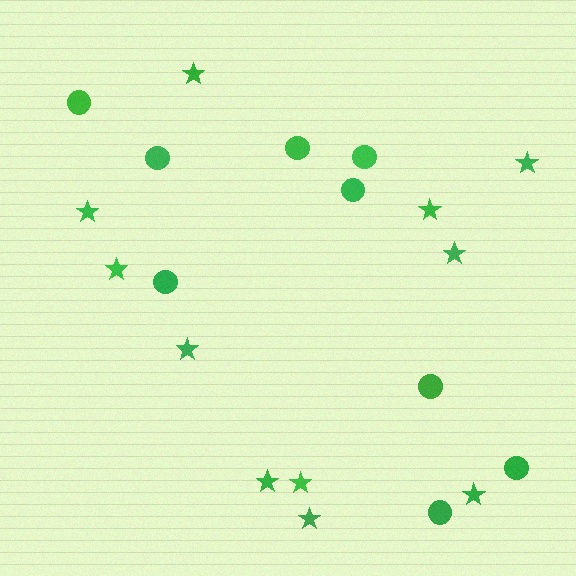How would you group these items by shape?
There are 2 groups: one group of stars (11) and one group of circles (9).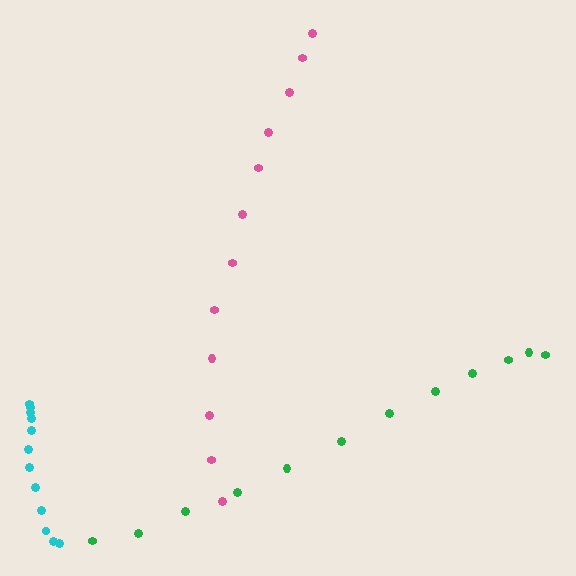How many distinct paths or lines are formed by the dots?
There are 3 distinct paths.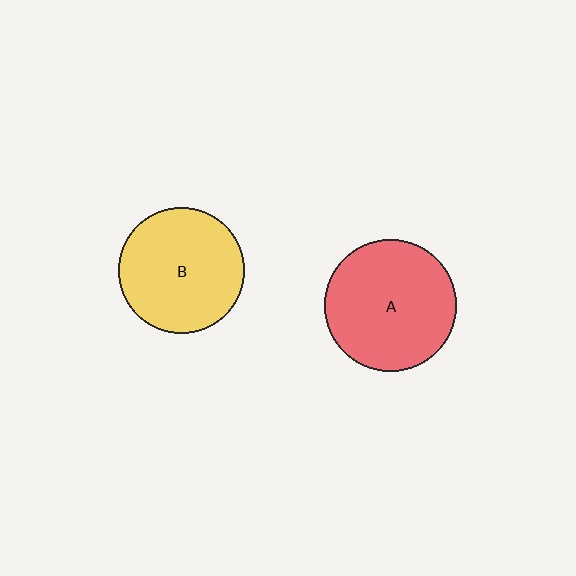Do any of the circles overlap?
No, none of the circles overlap.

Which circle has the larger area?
Circle A (red).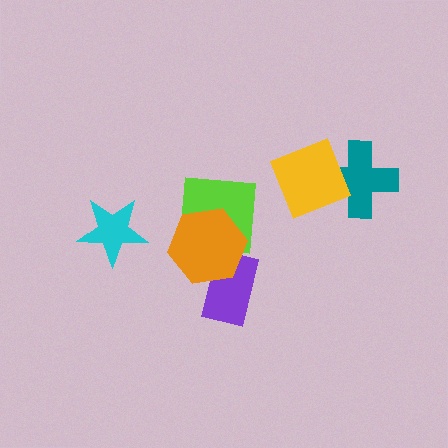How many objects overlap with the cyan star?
0 objects overlap with the cyan star.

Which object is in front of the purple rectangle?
The orange hexagon is in front of the purple rectangle.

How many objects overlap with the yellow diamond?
1 object overlaps with the yellow diamond.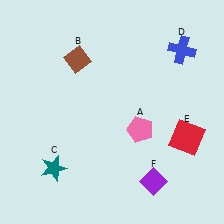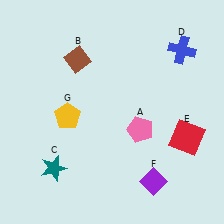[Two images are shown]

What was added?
A yellow pentagon (G) was added in Image 2.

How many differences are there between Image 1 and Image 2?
There is 1 difference between the two images.